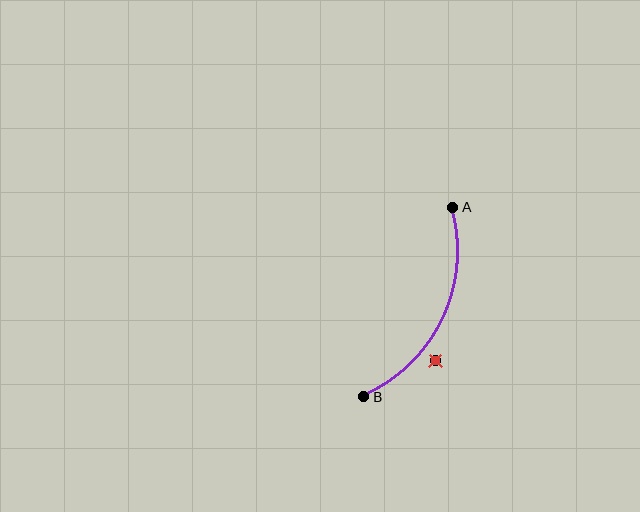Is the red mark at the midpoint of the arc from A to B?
No — the red mark does not lie on the arc at all. It sits slightly outside the curve.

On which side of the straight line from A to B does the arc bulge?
The arc bulges to the right of the straight line connecting A and B.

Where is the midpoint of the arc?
The arc midpoint is the point on the curve farthest from the straight line joining A and B. It sits to the right of that line.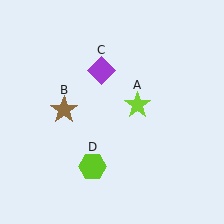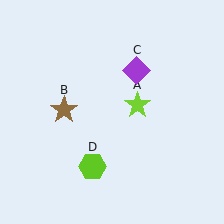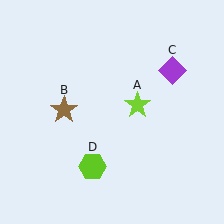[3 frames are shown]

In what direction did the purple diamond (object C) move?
The purple diamond (object C) moved right.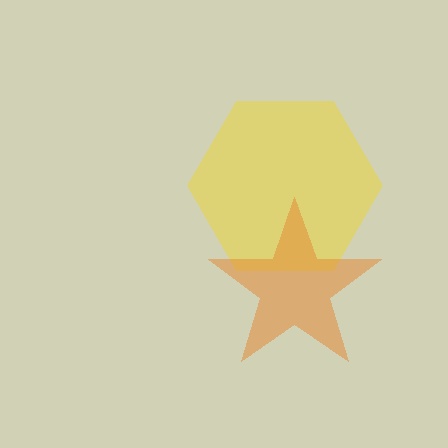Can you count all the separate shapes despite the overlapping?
Yes, there are 2 separate shapes.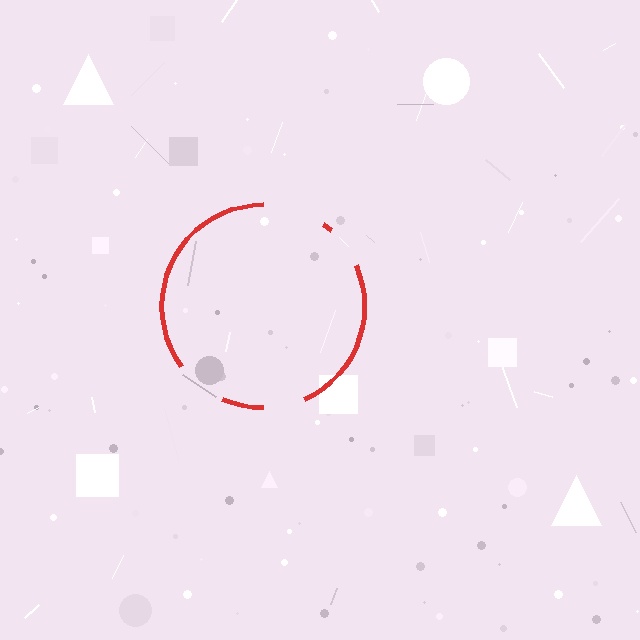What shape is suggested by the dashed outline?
The dashed outline suggests a circle.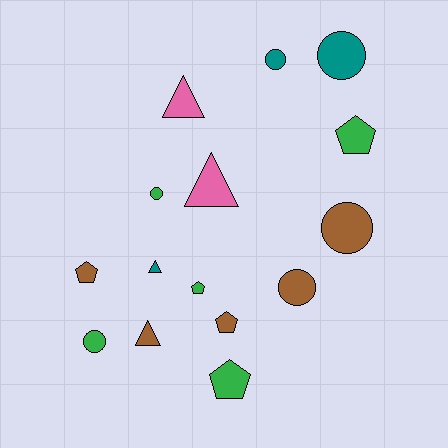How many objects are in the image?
There are 15 objects.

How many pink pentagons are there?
There are no pink pentagons.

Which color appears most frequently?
Green, with 5 objects.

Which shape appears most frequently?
Circle, with 6 objects.